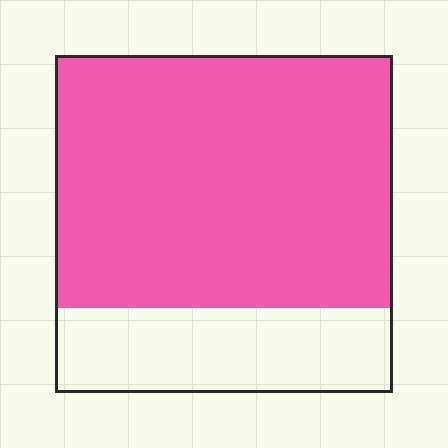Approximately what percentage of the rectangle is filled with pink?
Approximately 75%.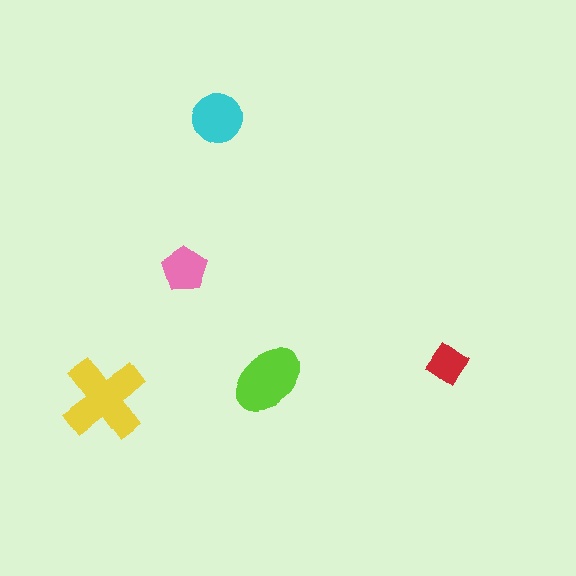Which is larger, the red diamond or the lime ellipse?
The lime ellipse.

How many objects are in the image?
There are 5 objects in the image.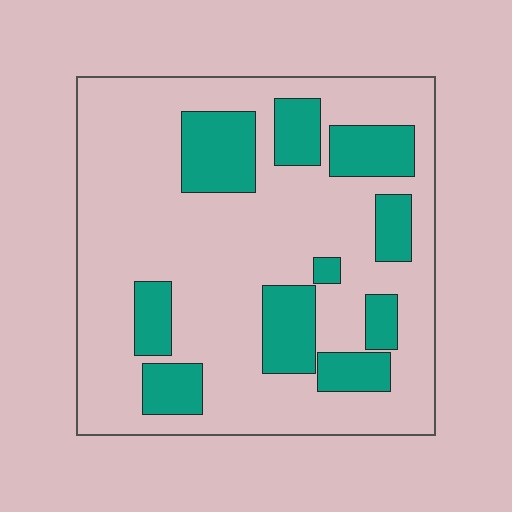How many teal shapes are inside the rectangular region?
10.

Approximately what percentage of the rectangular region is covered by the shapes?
Approximately 25%.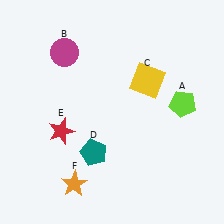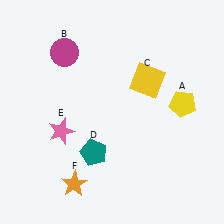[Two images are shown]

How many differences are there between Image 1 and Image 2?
There are 2 differences between the two images.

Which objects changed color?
A changed from lime to yellow. E changed from red to pink.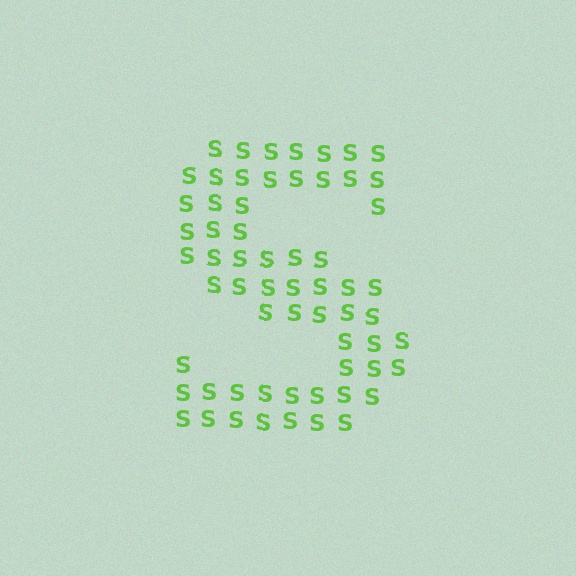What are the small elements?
The small elements are letter S's.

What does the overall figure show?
The overall figure shows the letter S.